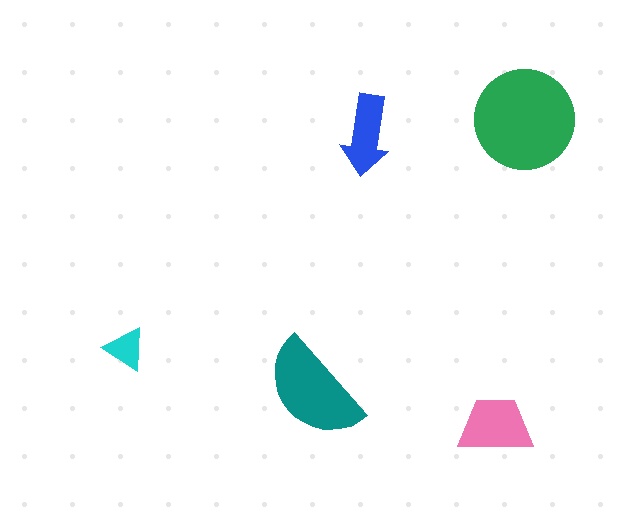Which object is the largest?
The green circle.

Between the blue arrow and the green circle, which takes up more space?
The green circle.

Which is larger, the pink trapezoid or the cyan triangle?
The pink trapezoid.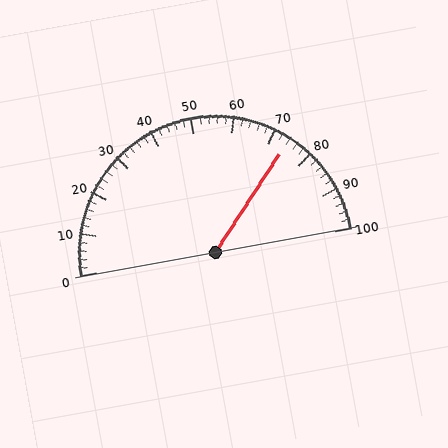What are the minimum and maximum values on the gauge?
The gauge ranges from 0 to 100.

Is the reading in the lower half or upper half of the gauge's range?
The reading is in the upper half of the range (0 to 100).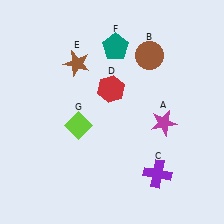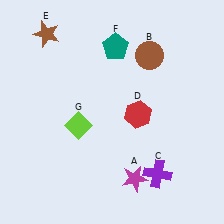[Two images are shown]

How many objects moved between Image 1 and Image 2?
3 objects moved between the two images.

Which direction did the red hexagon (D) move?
The red hexagon (D) moved right.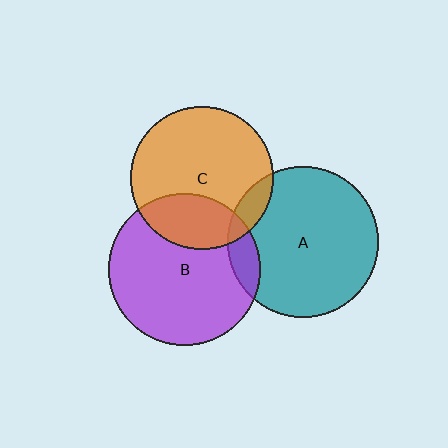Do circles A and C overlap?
Yes.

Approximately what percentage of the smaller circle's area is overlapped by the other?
Approximately 10%.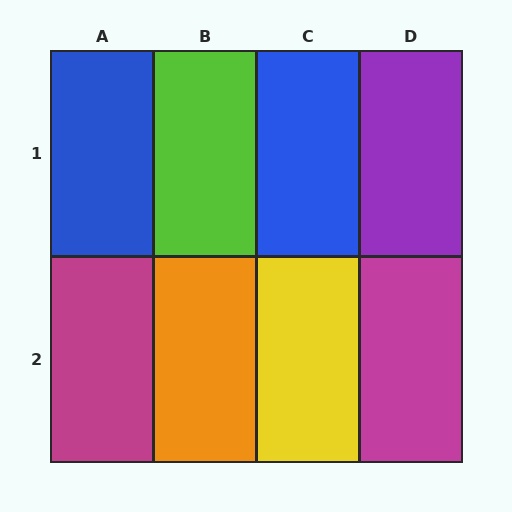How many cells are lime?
1 cell is lime.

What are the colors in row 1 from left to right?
Blue, lime, blue, purple.